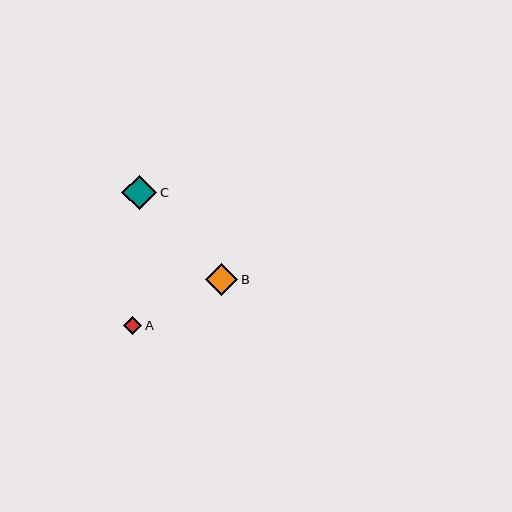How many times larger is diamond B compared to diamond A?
Diamond B is approximately 1.7 times the size of diamond A.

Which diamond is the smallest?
Diamond A is the smallest with a size of approximately 18 pixels.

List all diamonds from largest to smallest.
From largest to smallest: C, B, A.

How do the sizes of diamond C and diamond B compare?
Diamond C and diamond B are approximately the same size.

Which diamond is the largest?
Diamond C is the largest with a size of approximately 35 pixels.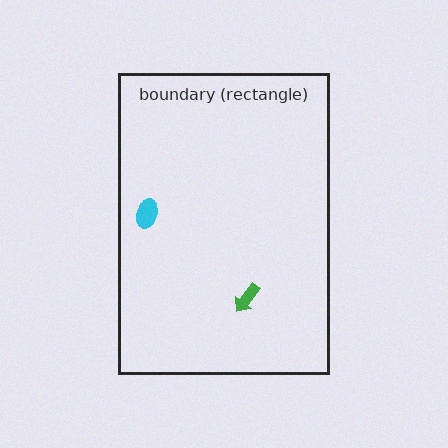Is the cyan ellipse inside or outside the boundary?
Inside.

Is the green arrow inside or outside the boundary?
Inside.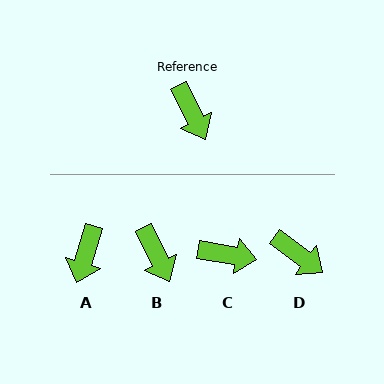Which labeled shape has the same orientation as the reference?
B.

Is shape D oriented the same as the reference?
No, it is off by about 27 degrees.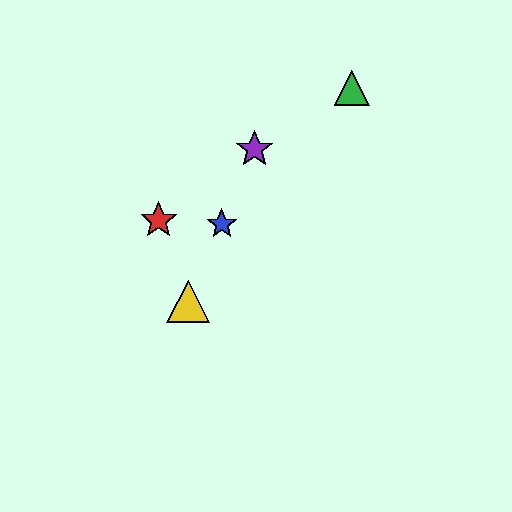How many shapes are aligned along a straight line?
3 shapes (the blue star, the yellow triangle, the purple star) are aligned along a straight line.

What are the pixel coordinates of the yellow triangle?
The yellow triangle is at (188, 301).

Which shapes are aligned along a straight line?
The blue star, the yellow triangle, the purple star are aligned along a straight line.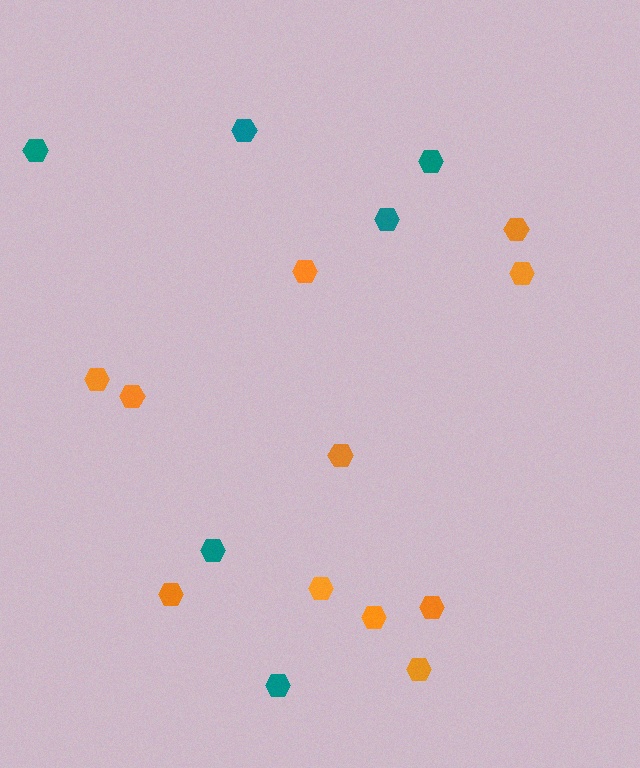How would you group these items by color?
There are 2 groups: one group of orange hexagons (11) and one group of teal hexagons (6).